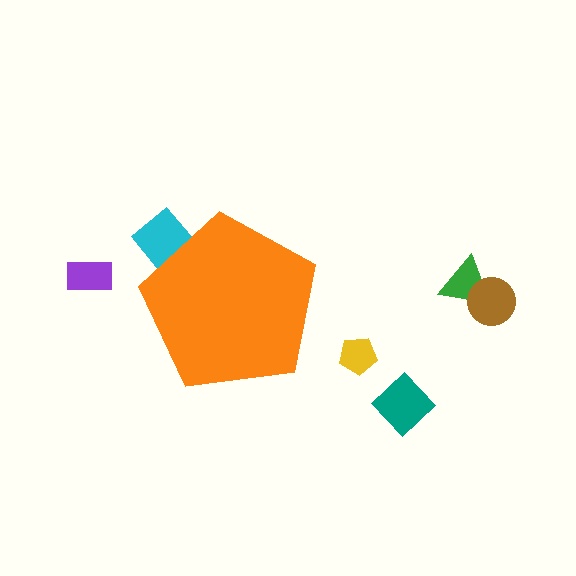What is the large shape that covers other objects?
An orange pentagon.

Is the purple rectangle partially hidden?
No, the purple rectangle is fully visible.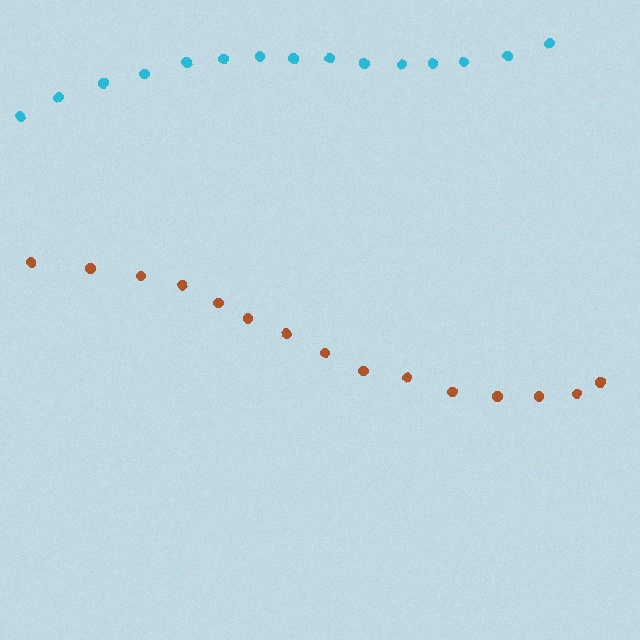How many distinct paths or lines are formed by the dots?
There are 2 distinct paths.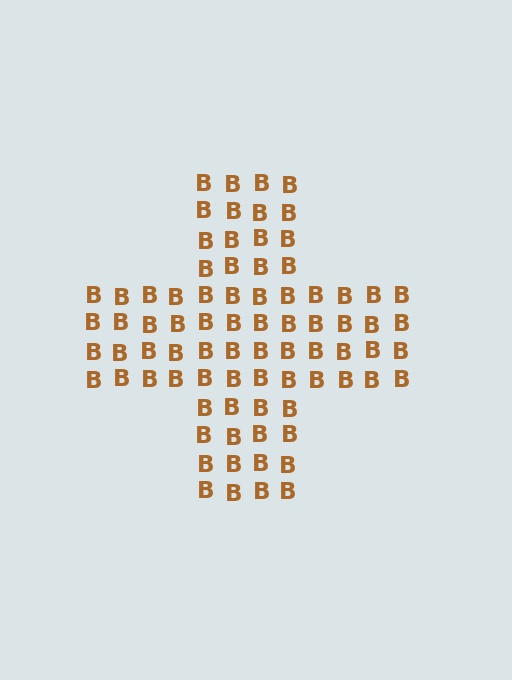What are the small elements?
The small elements are letter B's.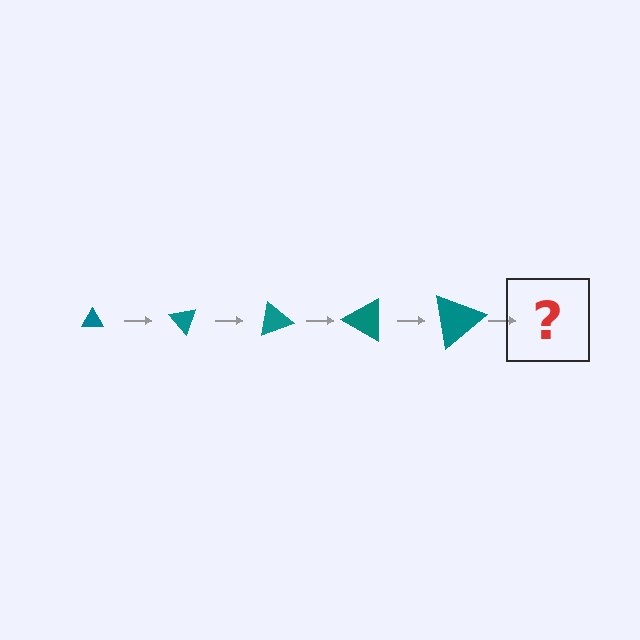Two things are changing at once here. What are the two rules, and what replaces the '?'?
The two rules are that the triangle grows larger each step and it rotates 50 degrees each step. The '?' should be a triangle, larger than the previous one and rotated 250 degrees from the start.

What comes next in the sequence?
The next element should be a triangle, larger than the previous one and rotated 250 degrees from the start.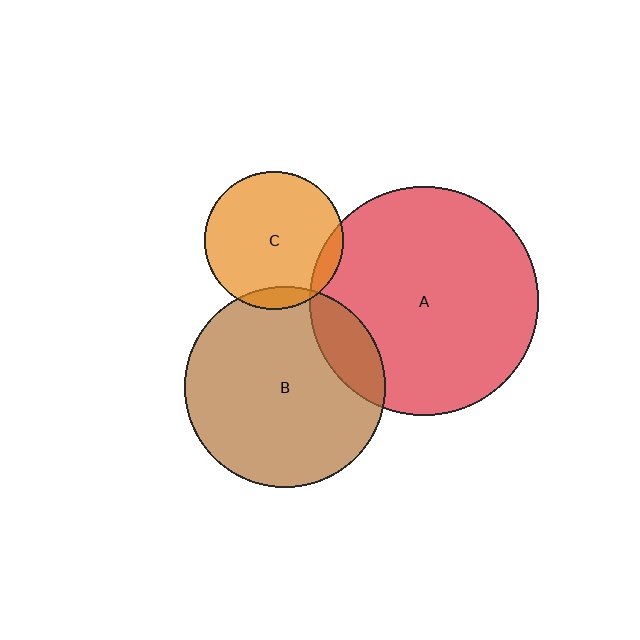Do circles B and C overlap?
Yes.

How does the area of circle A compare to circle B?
Approximately 1.3 times.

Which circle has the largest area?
Circle A (red).